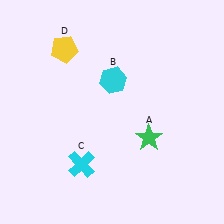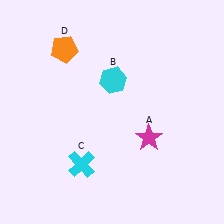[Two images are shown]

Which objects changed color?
A changed from green to magenta. D changed from yellow to orange.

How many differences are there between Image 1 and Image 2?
There are 2 differences between the two images.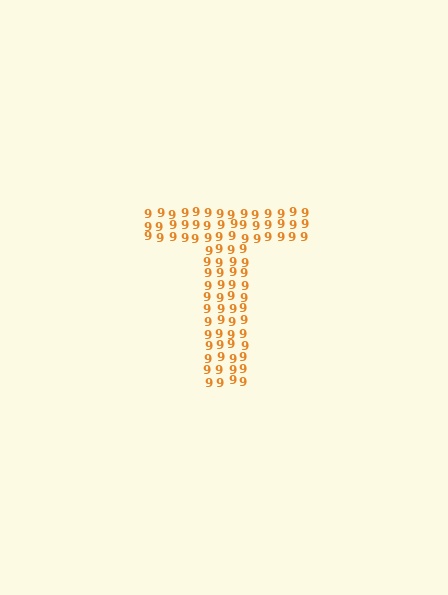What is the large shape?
The large shape is the letter T.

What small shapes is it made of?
It is made of small digit 9's.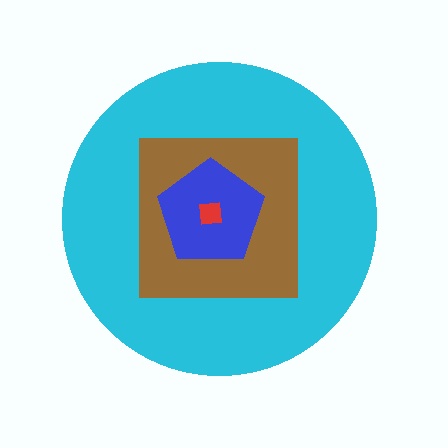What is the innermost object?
The red square.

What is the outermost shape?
The cyan circle.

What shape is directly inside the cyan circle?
The brown square.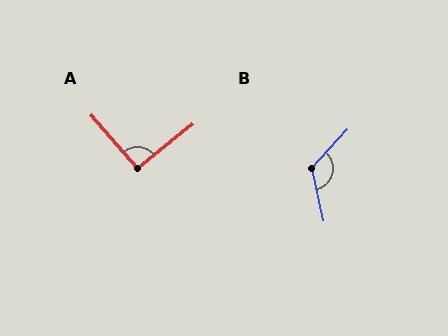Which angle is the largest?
B, at approximately 124 degrees.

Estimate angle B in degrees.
Approximately 124 degrees.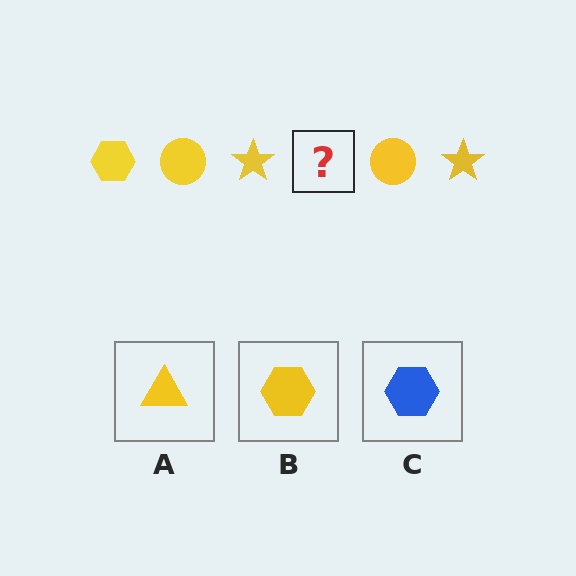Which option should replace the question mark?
Option B.